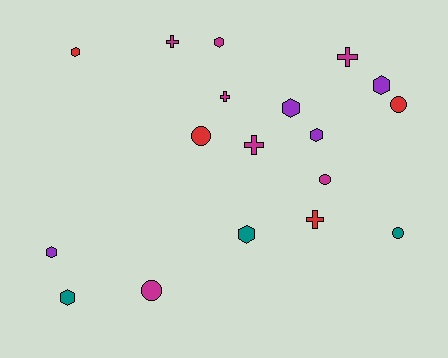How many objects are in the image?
There are 18 objects.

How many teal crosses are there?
There are no teal crosses.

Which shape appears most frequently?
Hexagon, with 8 objects.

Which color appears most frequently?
Magenta, with 7 objects.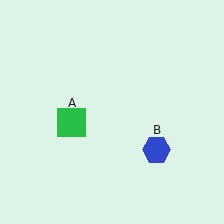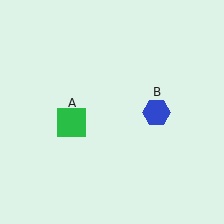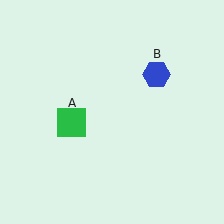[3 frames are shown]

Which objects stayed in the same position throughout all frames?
Green square (object A) remained stationary.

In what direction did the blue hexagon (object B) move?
The blue hexagon (object B) moved up.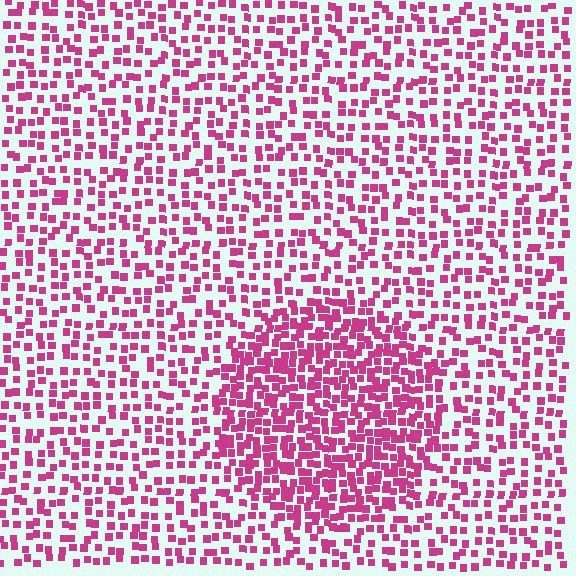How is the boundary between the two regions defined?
The boundary is defined by a change in element density (approximately 1.9x ratio). All elements are the same color, size, and shape.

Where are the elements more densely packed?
The elements are more densely packed inside the circle boundary.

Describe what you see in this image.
The image contains small magenta elements arranged at two different densities. A circle-shaped region is visible where the elements are more densely packed than the surrounding area.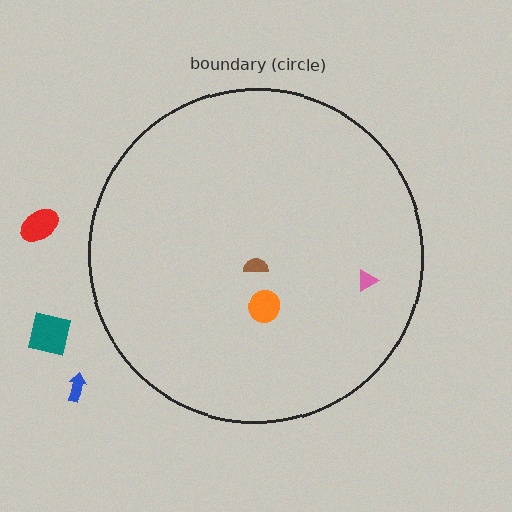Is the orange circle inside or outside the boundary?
Inside.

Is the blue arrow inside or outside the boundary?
Outside.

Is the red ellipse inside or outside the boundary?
Outside.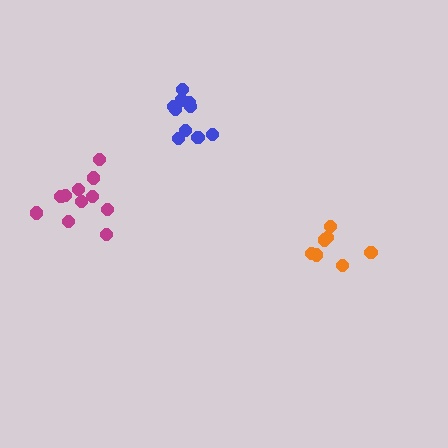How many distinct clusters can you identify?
There are 3 distinct clusters.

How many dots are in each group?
Group 1: 7 dots, Group 2: 10 dots, Group 3: 11 dots (28 total).